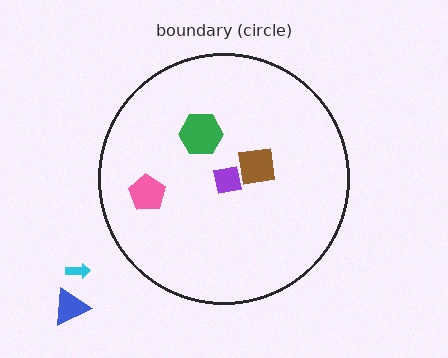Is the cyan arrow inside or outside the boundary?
Outside.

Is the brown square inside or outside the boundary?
Inside.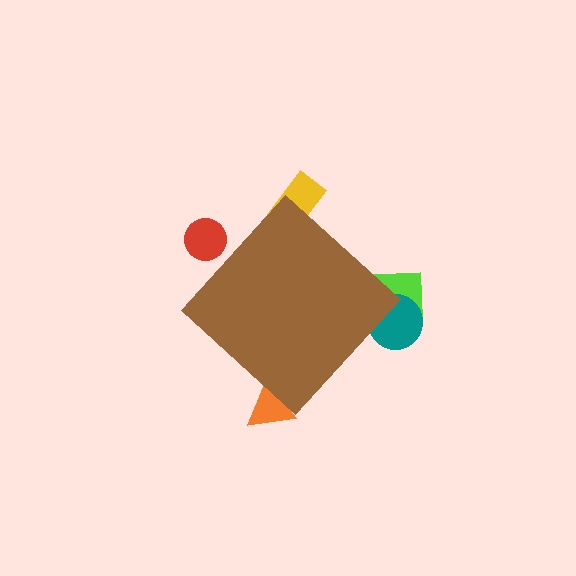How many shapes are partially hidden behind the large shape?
5 shapes are partially hidden.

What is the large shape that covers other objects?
A brown diamond.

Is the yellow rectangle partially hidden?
Yes, the yellow rectangle is partially hidden behind the brown diamond.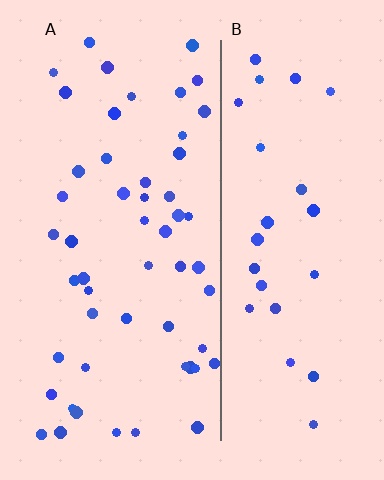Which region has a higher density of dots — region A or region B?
A (the left).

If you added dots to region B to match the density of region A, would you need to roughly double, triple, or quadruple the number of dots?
Approximately double.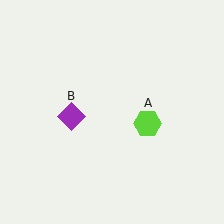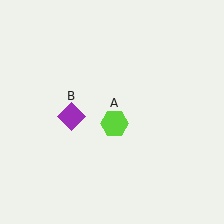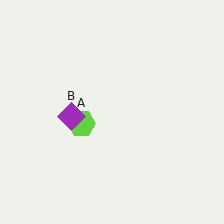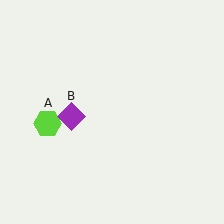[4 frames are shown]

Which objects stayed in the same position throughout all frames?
Purple diamond (object B) remained stationary.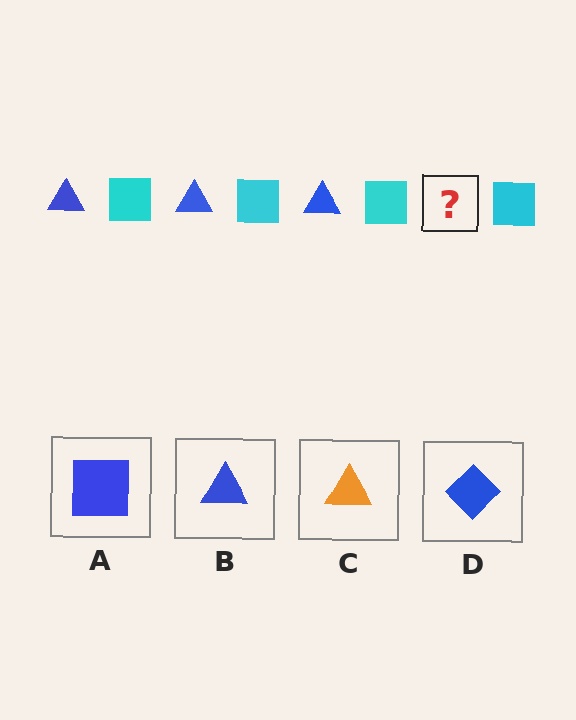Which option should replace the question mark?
Option B.